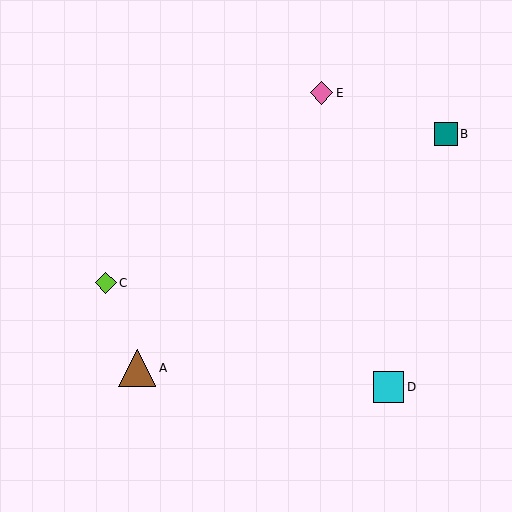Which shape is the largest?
The brown triangle (labeled A) is the largest.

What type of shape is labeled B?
Shape B is a teal square.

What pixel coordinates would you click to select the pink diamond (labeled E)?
Click at (321, 93) to select the pink diamond E.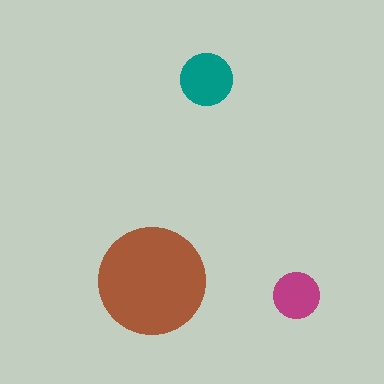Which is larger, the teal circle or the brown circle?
The brown one.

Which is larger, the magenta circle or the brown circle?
The brown one.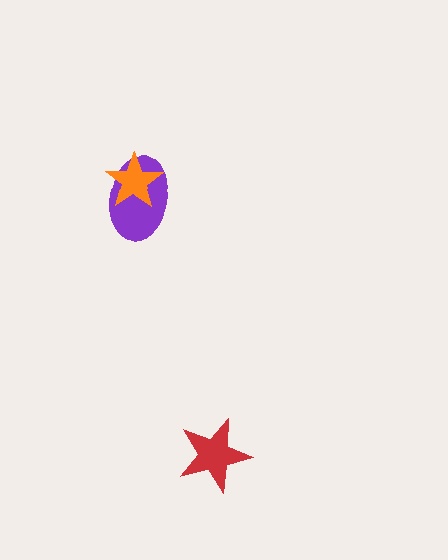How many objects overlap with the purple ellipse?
1 object overlaps with the purple ellipse.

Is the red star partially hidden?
No, no other shape covers it.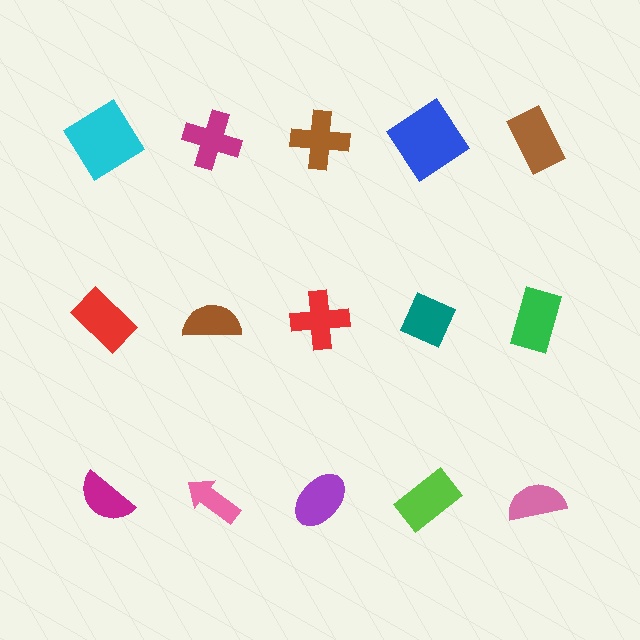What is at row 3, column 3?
A purple ellipse.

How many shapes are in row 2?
5 shapes.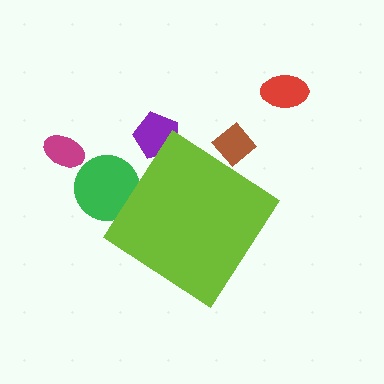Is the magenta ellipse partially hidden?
No, the magenta ellipse is fully visible.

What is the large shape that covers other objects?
A lime diamond.